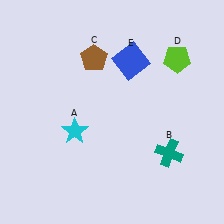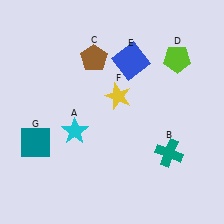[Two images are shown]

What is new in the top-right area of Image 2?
A yellow star (F) was added in the top-right area of Image 2.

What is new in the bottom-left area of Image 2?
A teal square (G) was added in the bottom-left area of Image 2.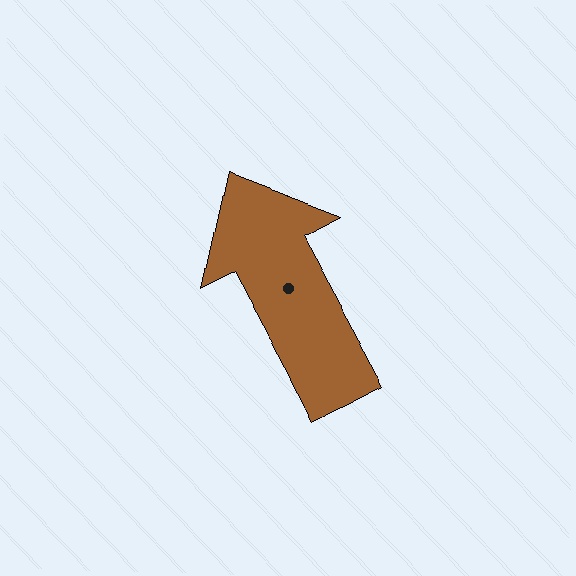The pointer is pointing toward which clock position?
Roughly 11 o'clock.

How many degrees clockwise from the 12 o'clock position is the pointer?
Approximately 332 degrees.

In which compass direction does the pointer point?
Northwest.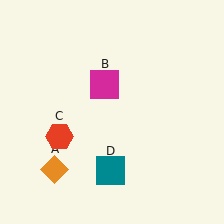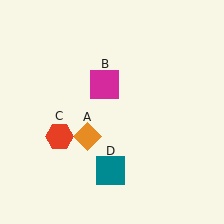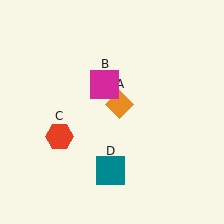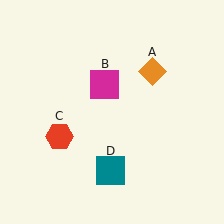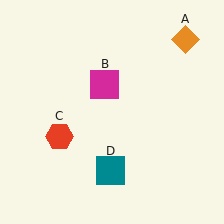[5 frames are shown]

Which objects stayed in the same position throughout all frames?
Magenta square (object B) and red hexagon (object C) and teal square (object D) remained stationary.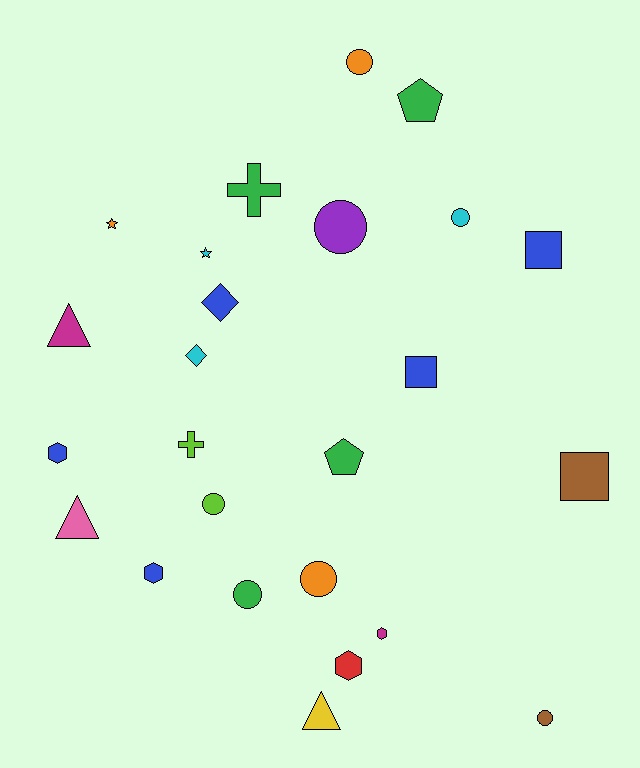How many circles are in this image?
There are 7 circles.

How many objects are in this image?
There are 25 objects.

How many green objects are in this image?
There are 4 green objects.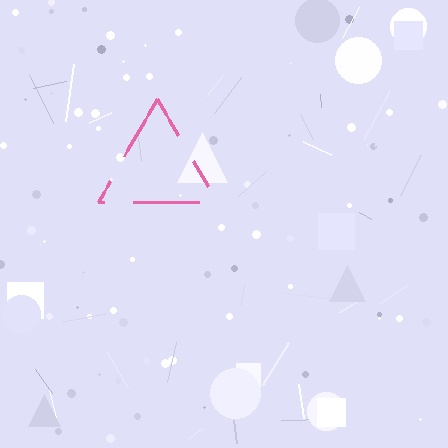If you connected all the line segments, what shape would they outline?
They would outline a triangle.